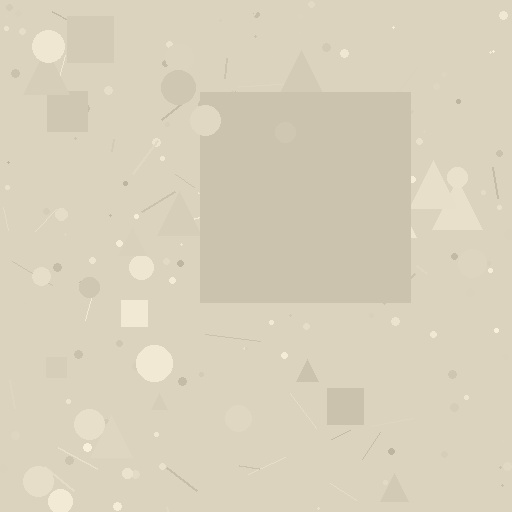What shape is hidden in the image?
A square is hidden in the image.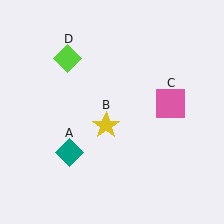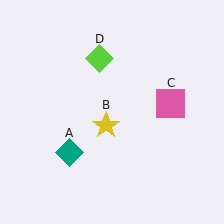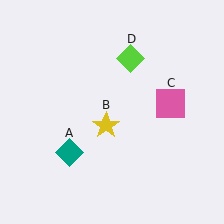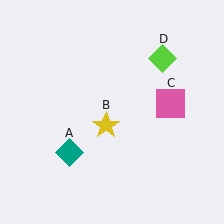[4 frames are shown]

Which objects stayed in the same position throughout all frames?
Teal diamond (object A) and yellow star (object B) and pink square (object C) remained stationary.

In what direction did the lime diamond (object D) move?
The lime diamond (object D) moved right.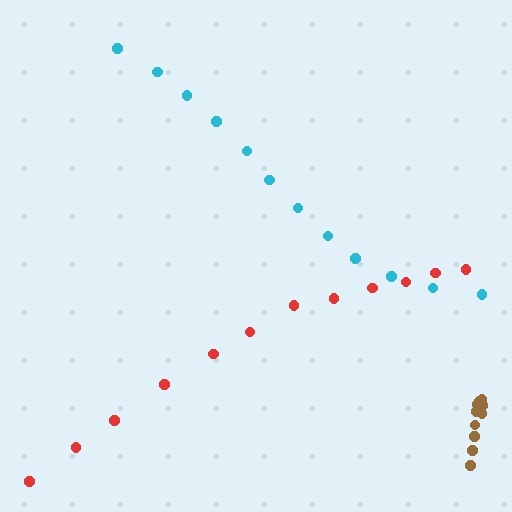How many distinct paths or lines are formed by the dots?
There are 3 distinct paths.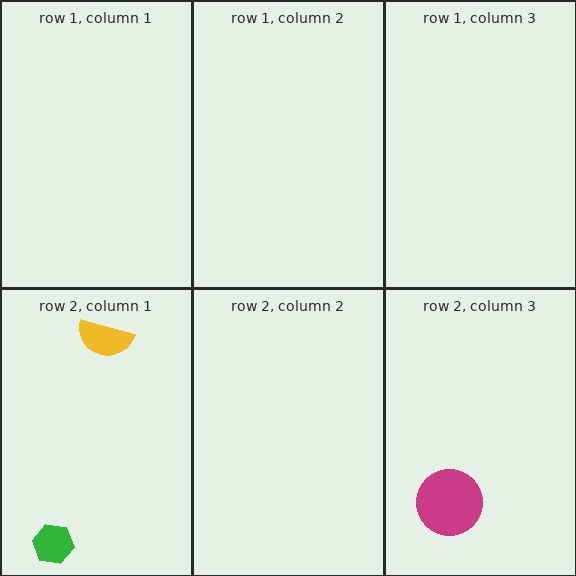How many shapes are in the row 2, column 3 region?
1.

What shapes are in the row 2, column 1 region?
The yellow semicircle, the green hexagon.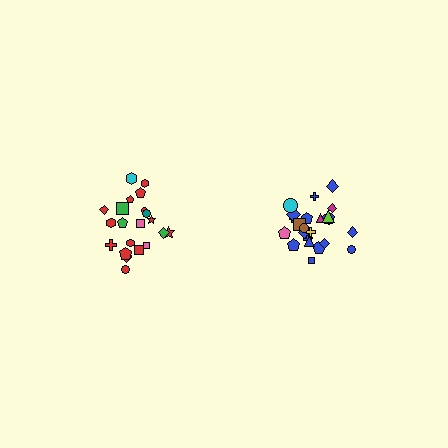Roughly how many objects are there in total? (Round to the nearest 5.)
Roughly 45 objects in total.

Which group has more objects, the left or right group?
The right group.